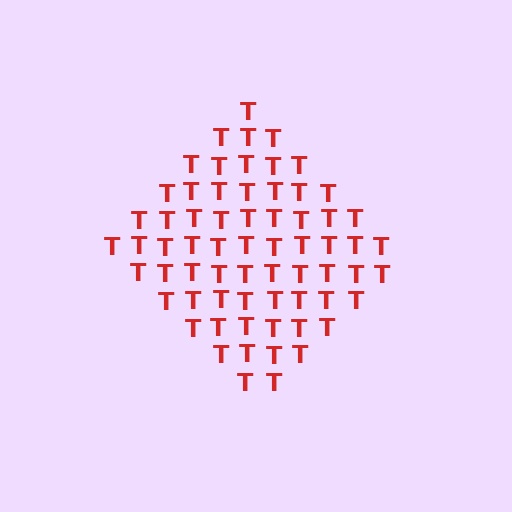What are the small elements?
The small elements are letter T's.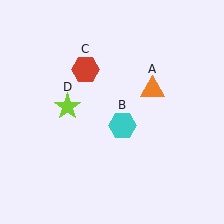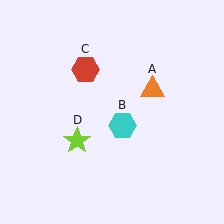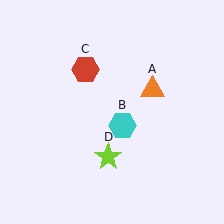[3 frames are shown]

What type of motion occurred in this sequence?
The lime star (object D) rotated counterclockwise around the center of the scene.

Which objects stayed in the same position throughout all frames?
Orange triangle (object A) and cyan hexagon (object B) and red hexagon (object C) remained stationary.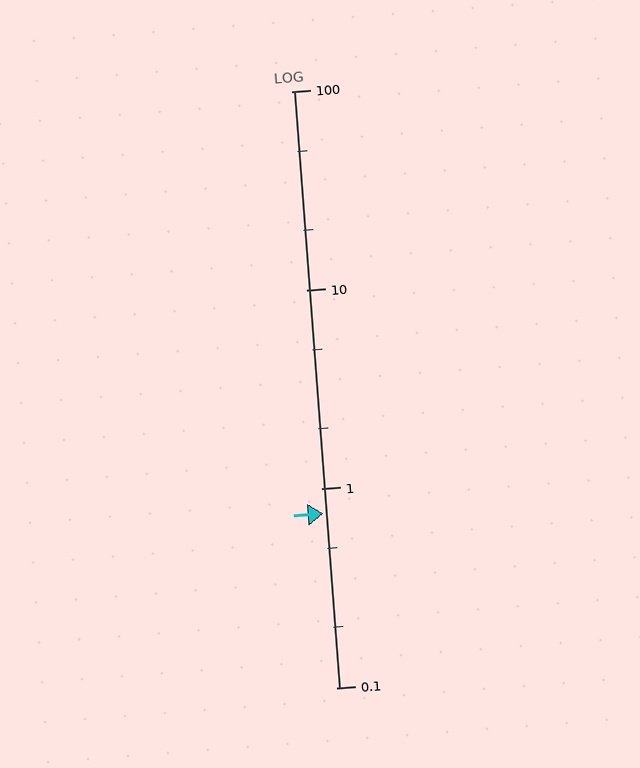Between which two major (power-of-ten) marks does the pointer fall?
The pointer is between 0.1 and 1.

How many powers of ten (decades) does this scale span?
The scale spans 3 decades, from 0.1 to 100.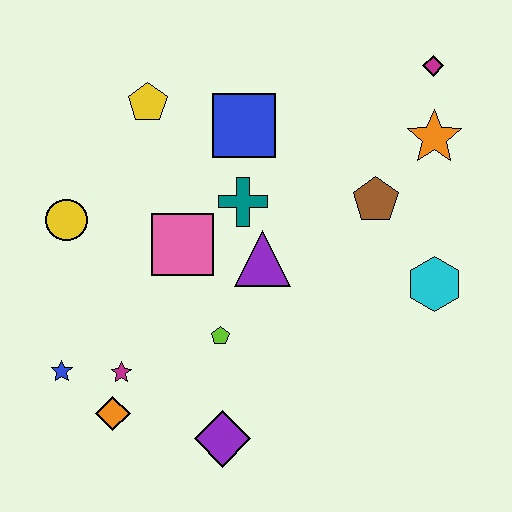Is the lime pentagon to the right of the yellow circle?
Yes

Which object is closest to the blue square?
The teal cross is closest to the blue square.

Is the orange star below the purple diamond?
No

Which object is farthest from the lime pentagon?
The magenta diamond is farthest from the lime pentagon.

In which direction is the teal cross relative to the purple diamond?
The teal cross is above the purple diamond.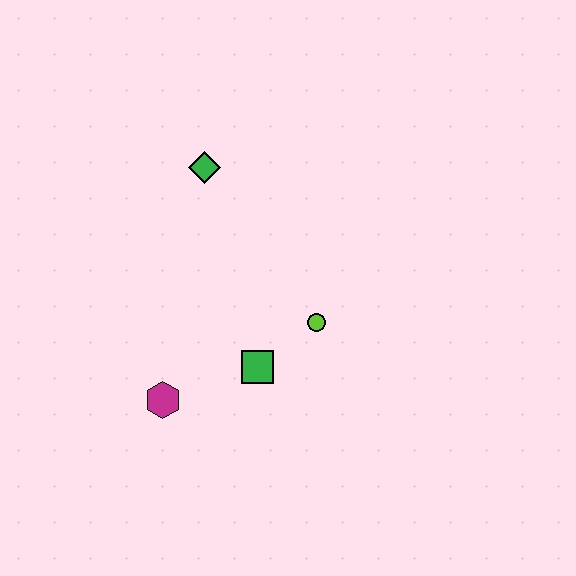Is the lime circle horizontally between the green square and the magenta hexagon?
No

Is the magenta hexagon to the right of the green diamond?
No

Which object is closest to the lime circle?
The green square is closest to the lime circle.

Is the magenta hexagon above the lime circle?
No